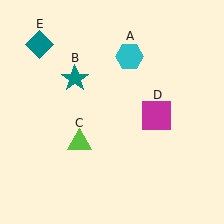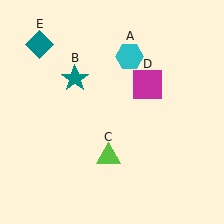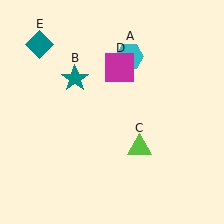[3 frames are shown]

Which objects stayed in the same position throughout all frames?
Cyan hexagon (object A) and teal star (object B) and teal diamond (object E) remained stationary.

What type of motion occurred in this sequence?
The lime triangle (object C), magenta square (object D) rotated counterclockwise around the center of the scene.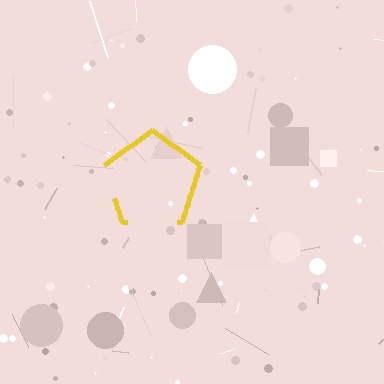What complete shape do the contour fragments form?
The contour fragments form a pentagon.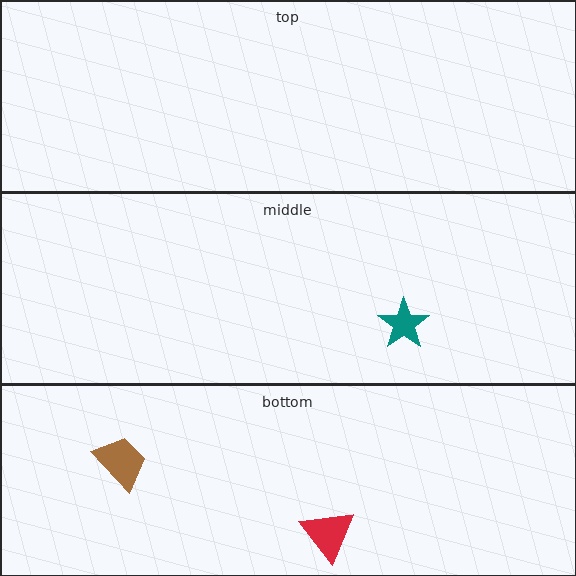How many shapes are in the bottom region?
2.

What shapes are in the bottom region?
The brown trapezoid, the red triangle.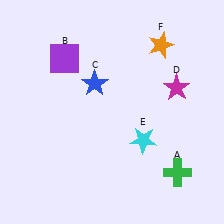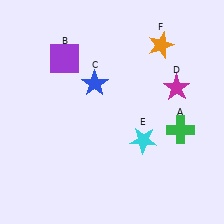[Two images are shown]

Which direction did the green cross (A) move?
The green cross (A) moved up.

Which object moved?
The green cross (A) moved up.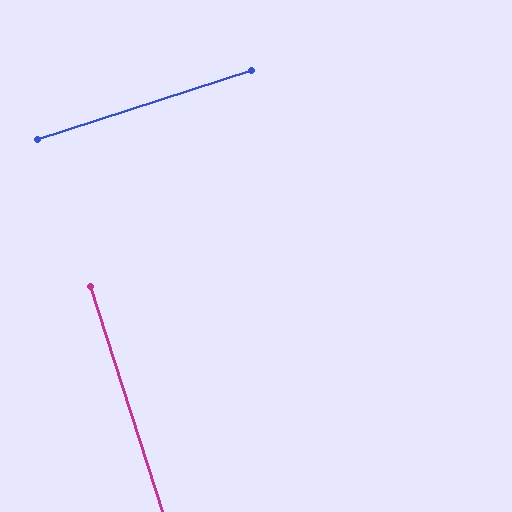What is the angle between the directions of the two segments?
Approximately 90 degrees.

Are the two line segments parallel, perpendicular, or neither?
Perpendicular — they meet at approximately 90°.